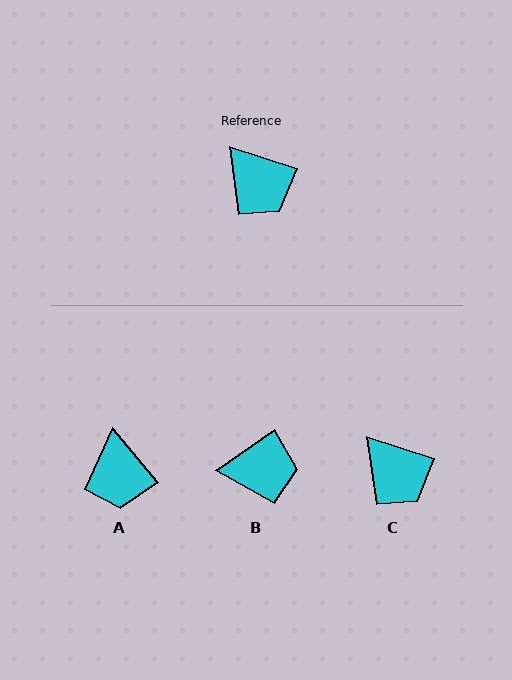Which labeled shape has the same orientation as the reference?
C.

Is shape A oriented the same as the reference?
No, it is off by about 32 degrees.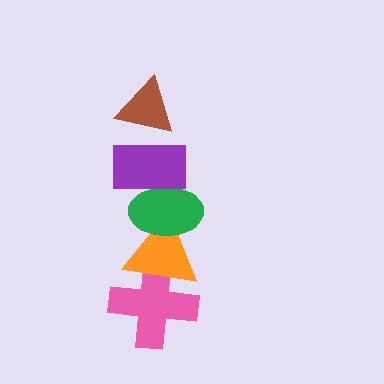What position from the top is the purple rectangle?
The purple rectangle is 2nd from the top.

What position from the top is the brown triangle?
The brown triangle is 1st from the top.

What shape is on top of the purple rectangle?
The brown triangle is on top of the purple rectangle.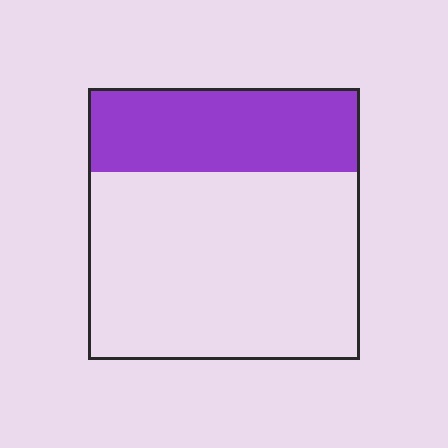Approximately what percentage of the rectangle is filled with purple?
Approximately 30%.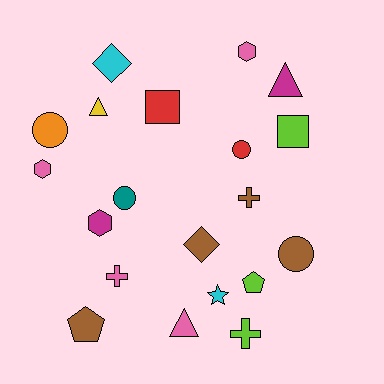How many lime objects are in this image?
There are 3 lime objects.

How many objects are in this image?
There are 20 objects.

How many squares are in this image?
There are 2 squares.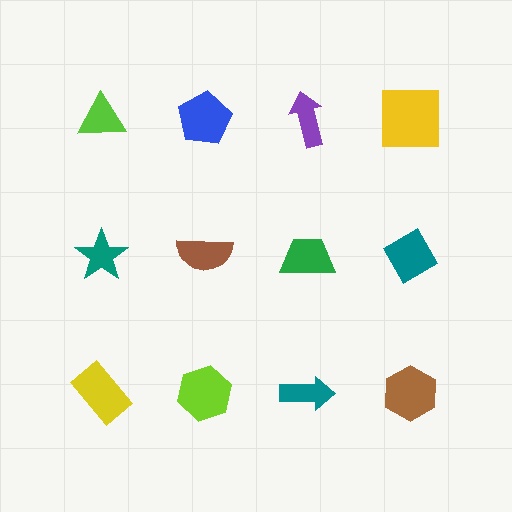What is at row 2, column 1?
A teal star.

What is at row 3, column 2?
A lime hexagon.